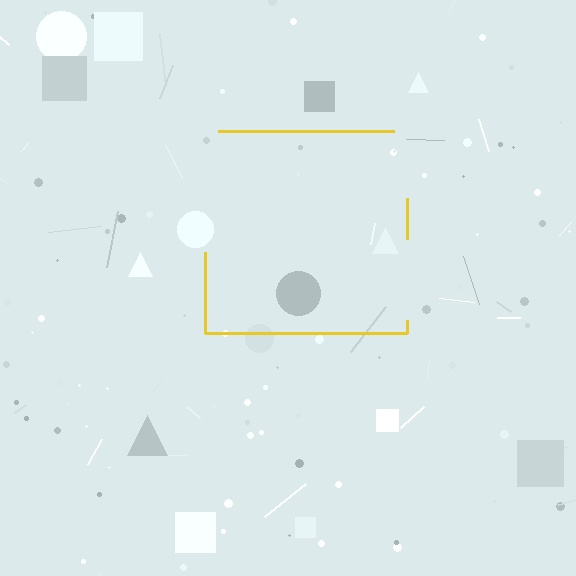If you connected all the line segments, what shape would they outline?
They would outline a square.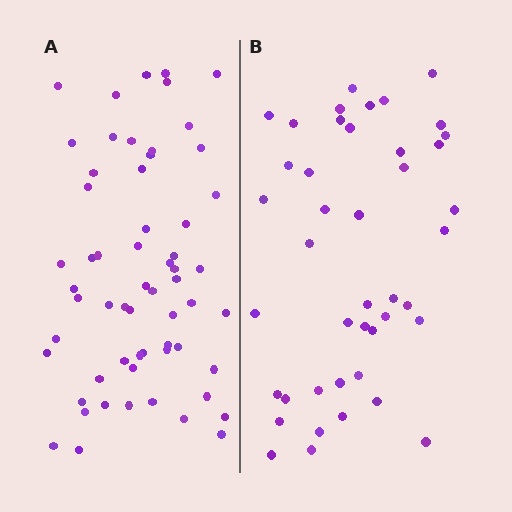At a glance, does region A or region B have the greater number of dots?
Region A (the left region) has more dots.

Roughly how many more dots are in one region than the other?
Region A has approximately 15 more dots than region B.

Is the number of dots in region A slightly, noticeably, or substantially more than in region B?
Region A has noticeably more, but not dramatically so. The ratio is roughly 1.4 to 1.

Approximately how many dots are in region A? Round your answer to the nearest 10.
About 60 dots.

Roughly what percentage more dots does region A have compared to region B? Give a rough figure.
About 40% more.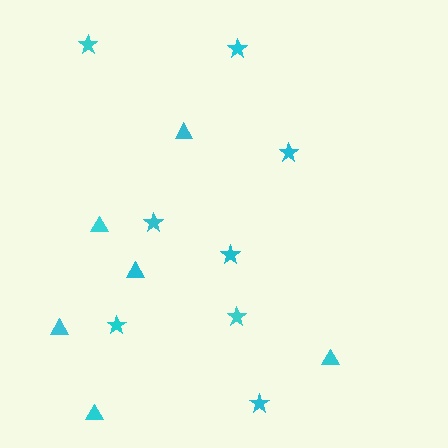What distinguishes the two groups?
There are 2 groups: one group of stars (8) and one group of triangles (6).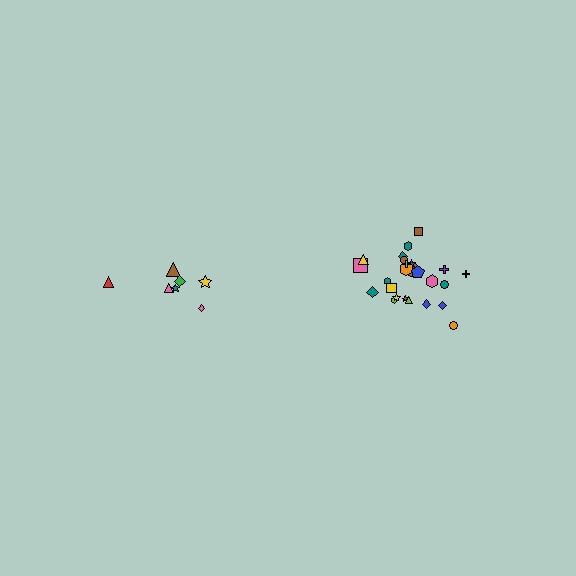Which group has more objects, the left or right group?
The right group.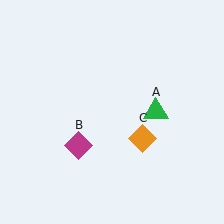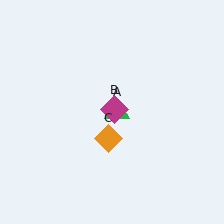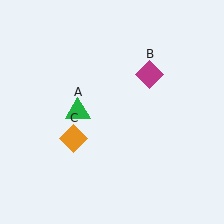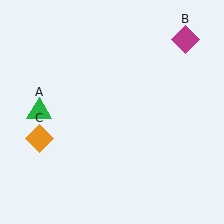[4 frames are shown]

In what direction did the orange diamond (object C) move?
The orange diamond (object C) moved left.